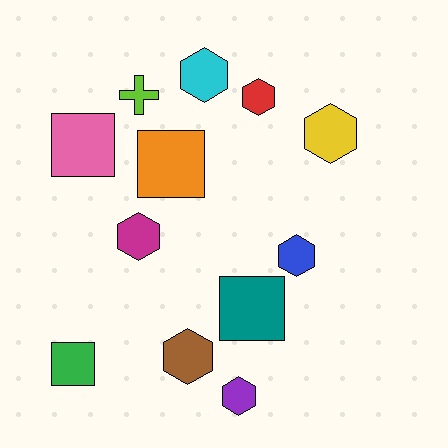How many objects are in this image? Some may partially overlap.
There are 12 objects.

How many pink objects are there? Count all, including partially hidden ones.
There is 1 pink object.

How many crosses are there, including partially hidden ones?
There is 1 cross.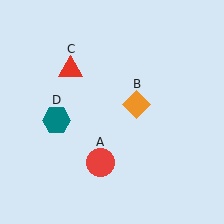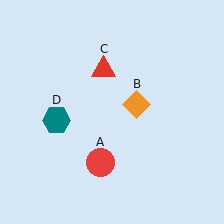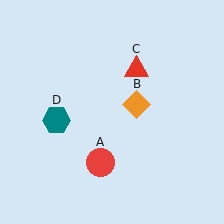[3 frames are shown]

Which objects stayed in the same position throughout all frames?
Red circle (object A) and orange diamond (object B) and teal hexagon (object D) remained stationary.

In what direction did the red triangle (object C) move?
The red triangle (object C) moved right.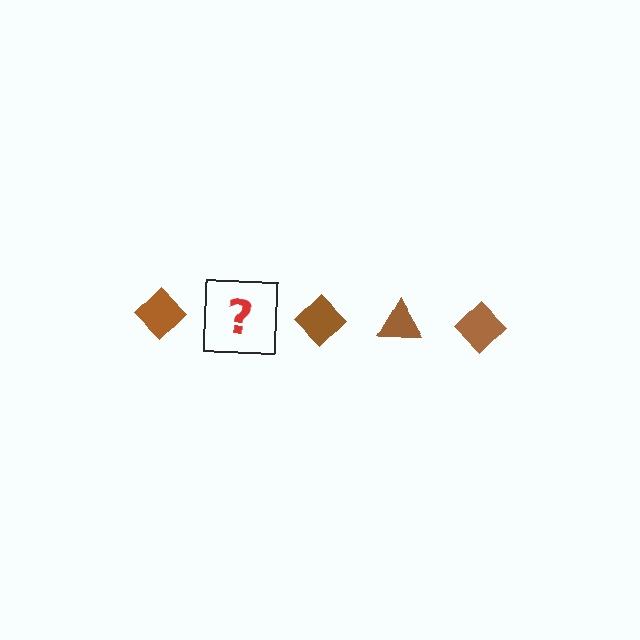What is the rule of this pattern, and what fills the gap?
The rule is that the pattern cycles through diamond, triangle shapes in brown. The gap should be filled with a brown triangle.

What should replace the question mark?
The question mark should be replaced with a brown triangle.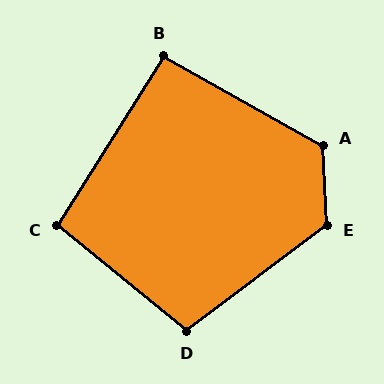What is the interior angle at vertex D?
Approximately 104 degrees (obtuse).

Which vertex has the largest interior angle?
E, at approximately 124 degrees.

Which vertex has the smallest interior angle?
B, at approximately 93 degrees.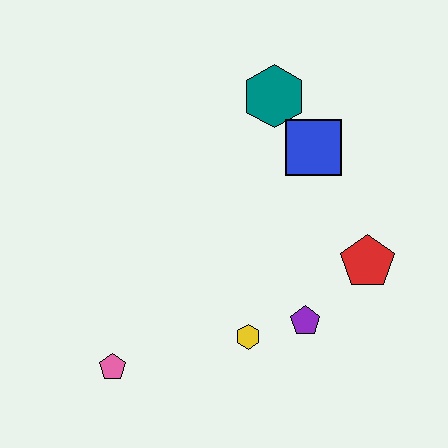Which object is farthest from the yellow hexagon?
The teal hexagon is farthest from the yellow hexagon.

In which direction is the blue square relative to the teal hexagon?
The blue square is below the teal hexagon.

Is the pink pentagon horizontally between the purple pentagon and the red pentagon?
No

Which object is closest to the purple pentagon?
The yellow hexagon is closest to the purple pentagon.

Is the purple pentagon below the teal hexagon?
Yes